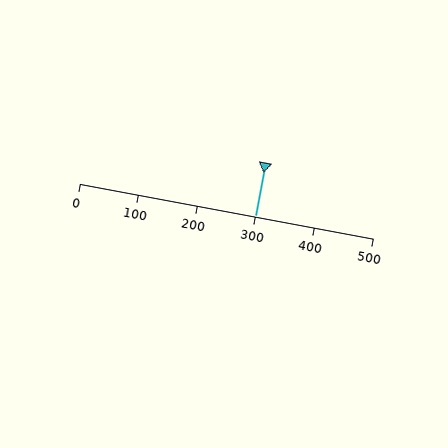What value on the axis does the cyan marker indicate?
The marker indicates approximately 300.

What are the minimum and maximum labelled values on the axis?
The axis runs from 0 to 500.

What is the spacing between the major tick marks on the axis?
The major ticks are spaced 100 apart.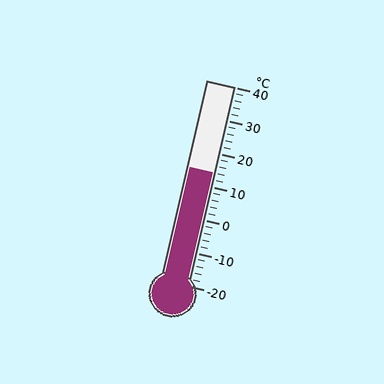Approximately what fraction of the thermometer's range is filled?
The thermometer is filled to approximately 55% of its range.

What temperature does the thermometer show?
The thermometer shows approximately 14°C.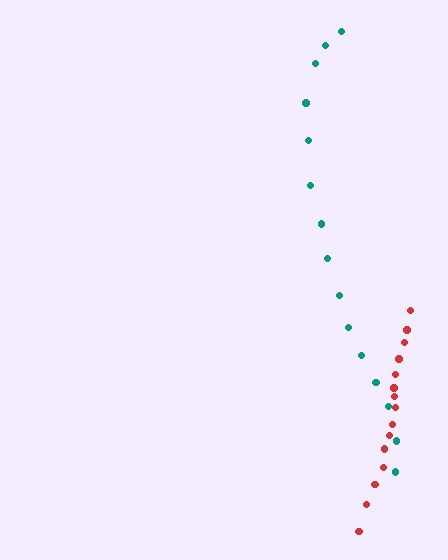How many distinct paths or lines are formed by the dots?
There are 2 distinct paths.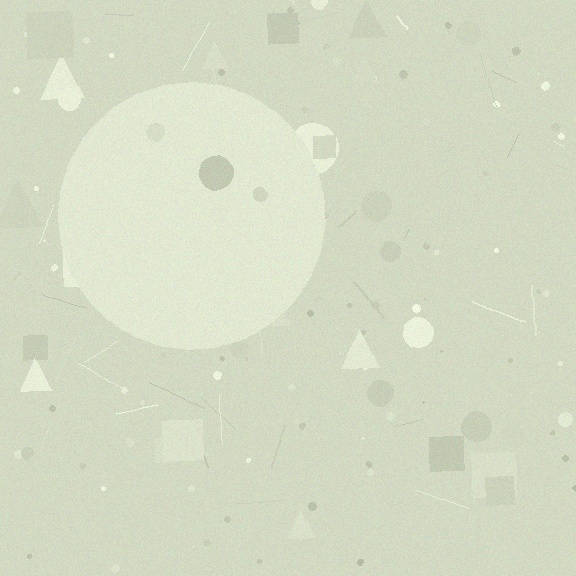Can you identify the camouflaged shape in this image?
The camouflaged shape is a circle.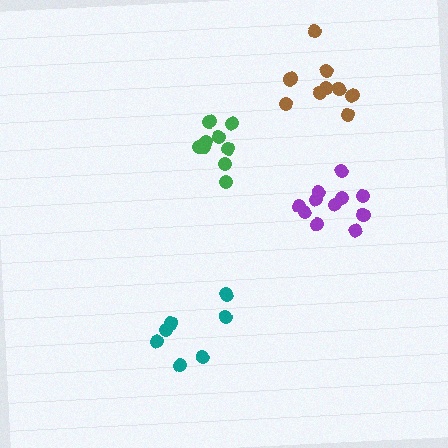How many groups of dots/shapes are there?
There are 4 groups.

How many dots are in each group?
Group 1: 11 dots, Group 2: 10 dots, Group 3: 9 dots, Group 4: 7 dots (37 total).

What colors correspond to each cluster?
The clusters are colored: purple, green, brown, teal.